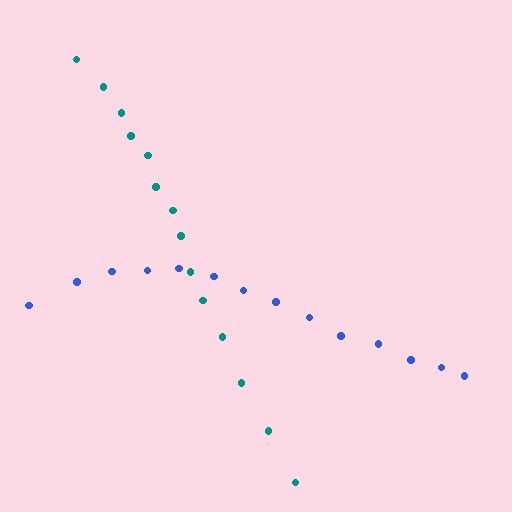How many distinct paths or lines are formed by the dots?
There are 2 distinct paths.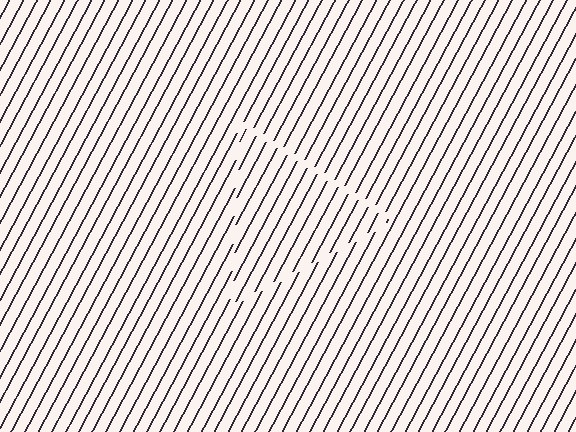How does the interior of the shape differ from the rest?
The interior of the shape contains the same grating, shifted by half a period — the contour is defined by the phase discontinuity where line-ends from the inner and outer gratings abut.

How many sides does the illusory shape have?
3 sides — the line-ends trace a triangle.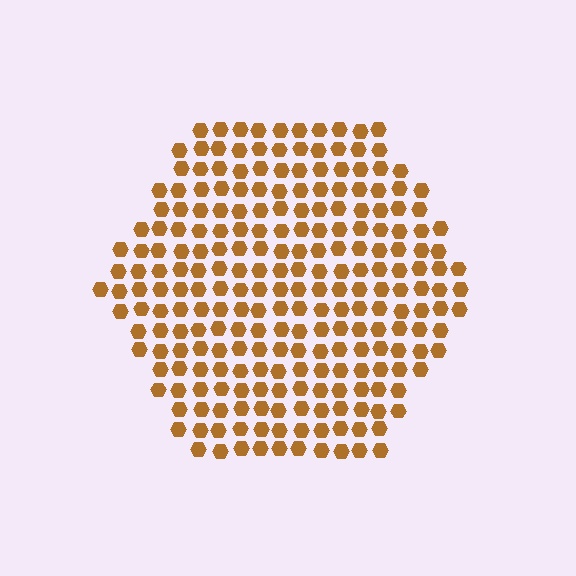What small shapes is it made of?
It is made of small hexagons.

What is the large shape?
The large shape is a hexagon.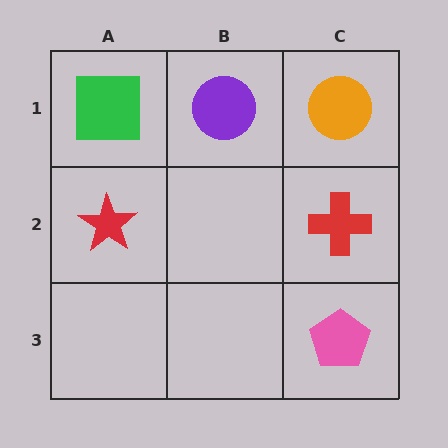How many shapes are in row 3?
1 shape.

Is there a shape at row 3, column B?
No, that cell is empty.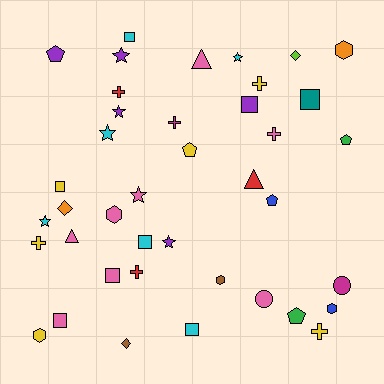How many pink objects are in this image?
There are 8 pink objects.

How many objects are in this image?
There are 40 objects.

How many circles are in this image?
There are 2 circles.